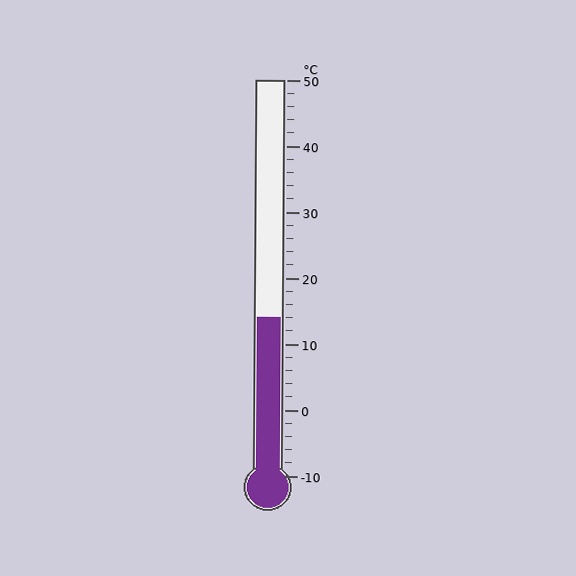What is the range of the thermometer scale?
The thermometer scale ranges from -10°C to 50°C.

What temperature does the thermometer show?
The thermometer shows approximately 14°C.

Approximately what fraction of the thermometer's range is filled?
The thermometer is filled to approximately 40% of its range.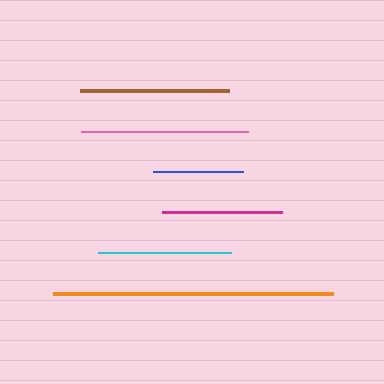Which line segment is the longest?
The orange line is the longest at approximately 281 pixels.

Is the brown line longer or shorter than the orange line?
The orange line is longer than the brown line.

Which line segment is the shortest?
The blue line is the shortest at approximately 91 pixels.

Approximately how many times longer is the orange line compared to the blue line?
The orange line is approximately 3.1 times the length of the blue line.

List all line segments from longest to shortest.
From longest to shortest: orange, pink, brown, cyan, magenta, blue.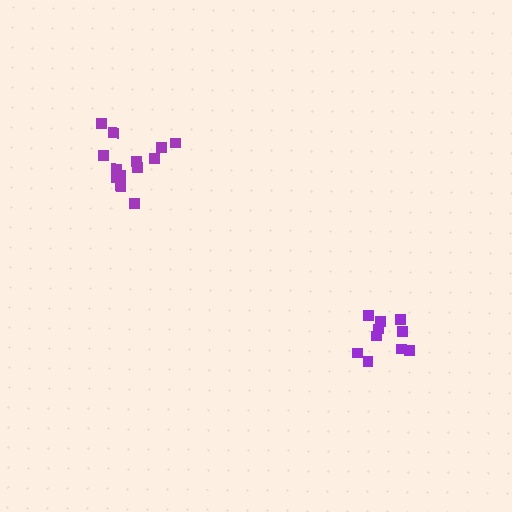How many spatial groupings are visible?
There are 2 spatial groupings.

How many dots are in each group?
Group 1: 13 dots, Group 2: 10 dots (23 total).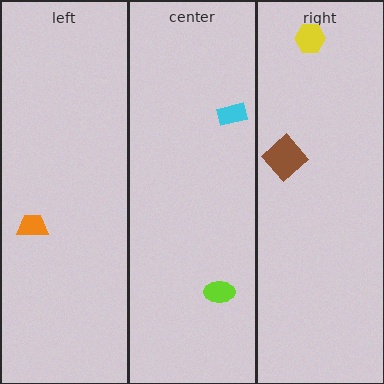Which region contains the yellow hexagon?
The right region.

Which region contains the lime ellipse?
The center region.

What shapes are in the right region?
The yellow hexagon, the brown diamond.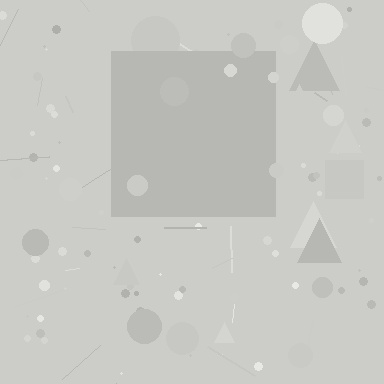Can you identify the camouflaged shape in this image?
The camouflaged shape is a square.